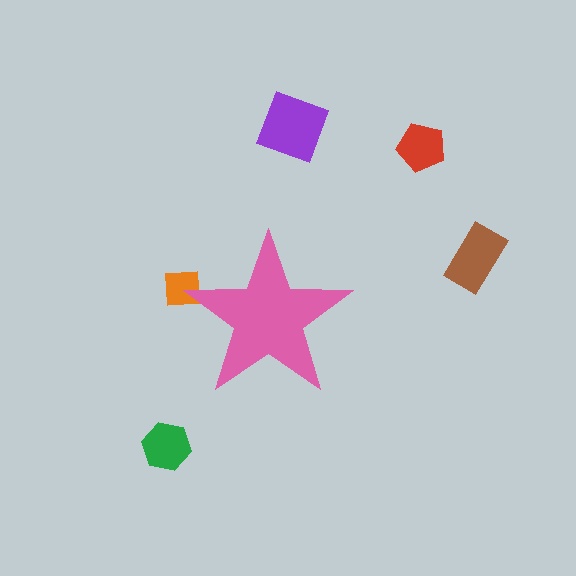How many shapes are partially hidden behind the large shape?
1 shape is partially hidden.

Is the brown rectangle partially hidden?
No, the brown rectangle is fully visible.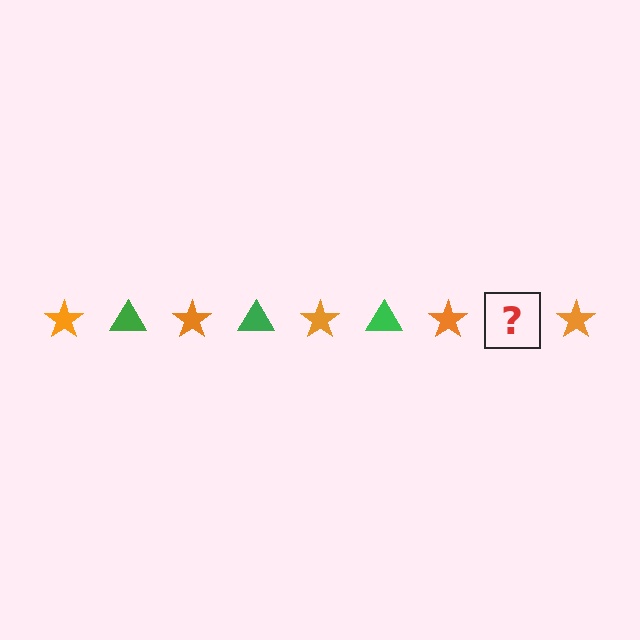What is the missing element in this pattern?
The missing element is a green triangle.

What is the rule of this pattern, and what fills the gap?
The rule is that the pattern alternates between orange star and green triangle. The gap should be filled with a green triangle.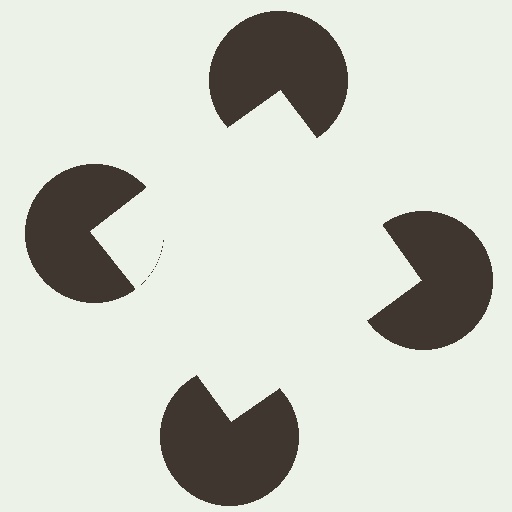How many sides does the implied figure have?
4 sides.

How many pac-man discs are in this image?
There are 4 — one at each vertex of the illusory square.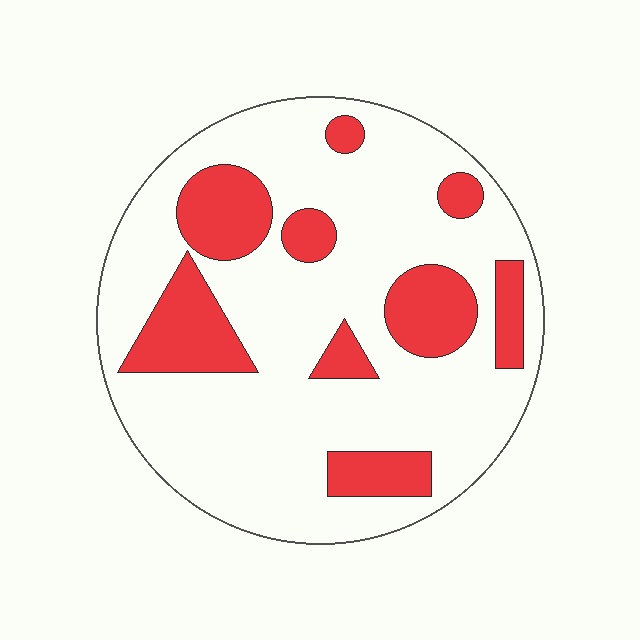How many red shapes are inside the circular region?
9.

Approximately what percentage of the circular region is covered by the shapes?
Approximately 25%.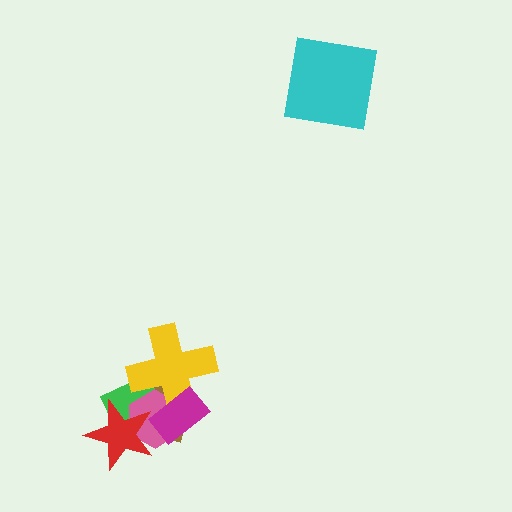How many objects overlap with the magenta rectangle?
4 objects overlap with the magenta rectangle.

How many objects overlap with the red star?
3 objects overlap with the red star.